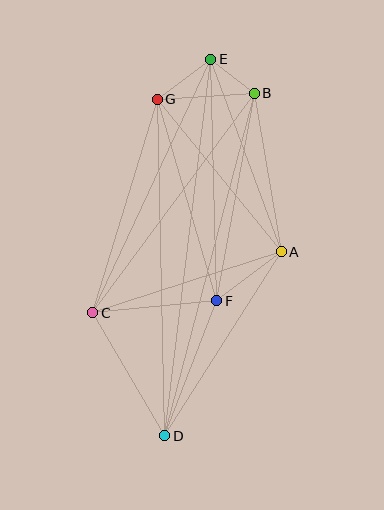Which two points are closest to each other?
Points B and E are closest to each other.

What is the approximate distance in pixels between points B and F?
The distance between B and F is approximately 211 pixels.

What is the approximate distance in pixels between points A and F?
The distance between A and F is approximately 81 pixels.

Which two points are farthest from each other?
Points D and E are farthest from each other.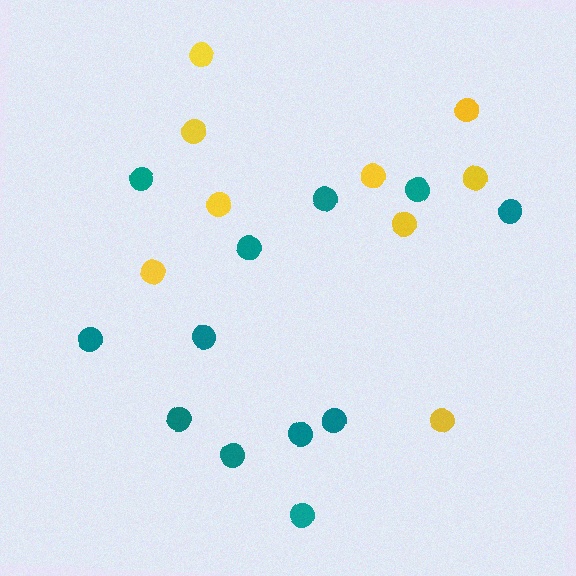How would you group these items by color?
There are 2 groups: one group of yellow circles (9) and one group of teal circles (12).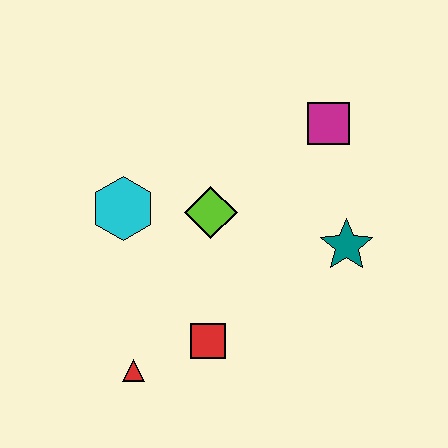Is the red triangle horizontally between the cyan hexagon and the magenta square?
Yes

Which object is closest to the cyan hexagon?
The lime diamond is closest to the cyan hexagon.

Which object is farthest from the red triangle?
The magenta square is farthest from the red triangle.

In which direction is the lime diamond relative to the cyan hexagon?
The lime diamond is to the right of the cyan hexagon.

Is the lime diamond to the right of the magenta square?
No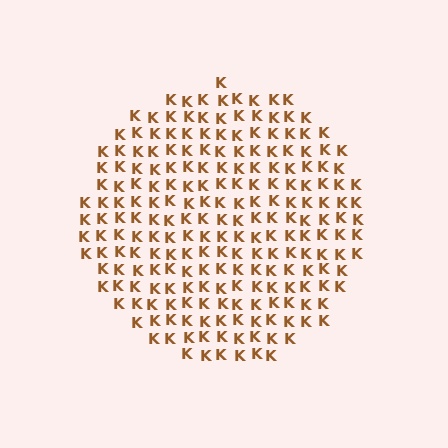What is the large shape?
The large shape is a circle.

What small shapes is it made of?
It is made of small letter K's.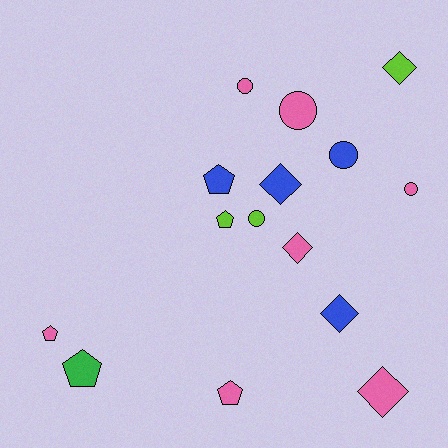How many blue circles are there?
There is 1 blue circle.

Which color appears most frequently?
Pink, with 7 objects.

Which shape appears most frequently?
Pentagon, with 5 objects.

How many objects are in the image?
There are 15 objects.